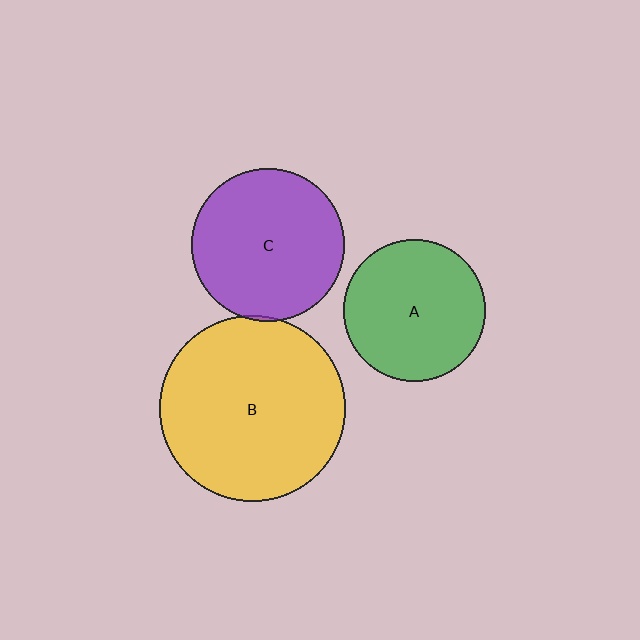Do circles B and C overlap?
Yes.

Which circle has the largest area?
Circle B (yellow).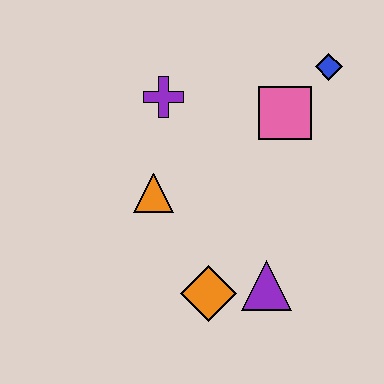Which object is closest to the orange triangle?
The purple cross is closest to the orange triangle.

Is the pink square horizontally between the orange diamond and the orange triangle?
No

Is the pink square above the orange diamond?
Yes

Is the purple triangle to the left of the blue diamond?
Yes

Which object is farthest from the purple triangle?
The blue diamond is farthest from the purple triangle.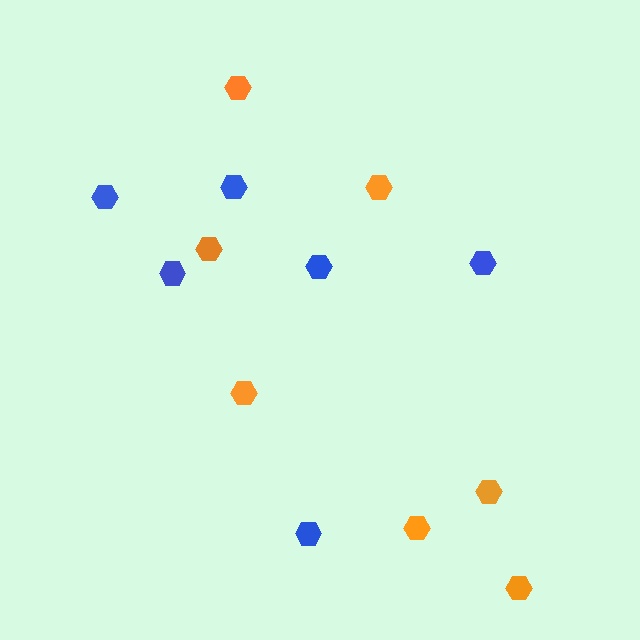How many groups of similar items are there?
There are 2 groups: one group of orange hexagons (7) and one group of blue hexagons (6).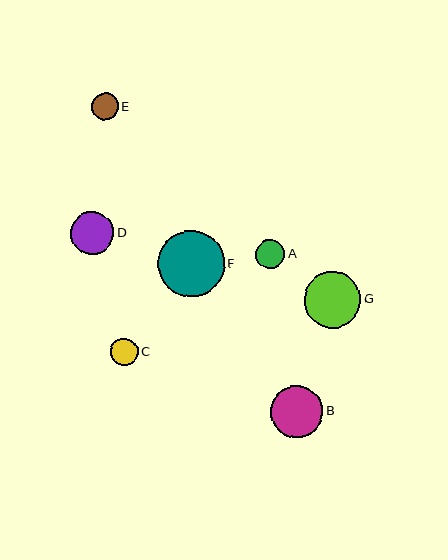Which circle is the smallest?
Circle E is the smallest with a size of approximately 27 pixels.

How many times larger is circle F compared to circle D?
Circle F is approximately 1.5 times the size of circle D.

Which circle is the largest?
Circle F is the largest with a size of approximately 66 pixels.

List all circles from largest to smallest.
From largest to smallest: F, G, B, D, A, C, E.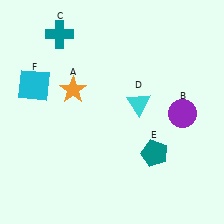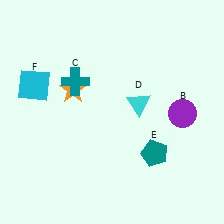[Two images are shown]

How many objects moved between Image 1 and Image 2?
1 object moved between the two images.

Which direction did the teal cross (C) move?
The teal cross (C) moved down.